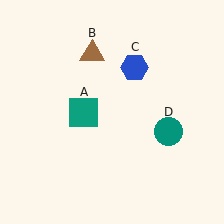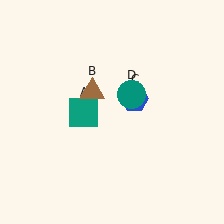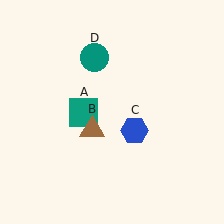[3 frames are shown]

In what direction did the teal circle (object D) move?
The teal circle (object D) moved up and to the left.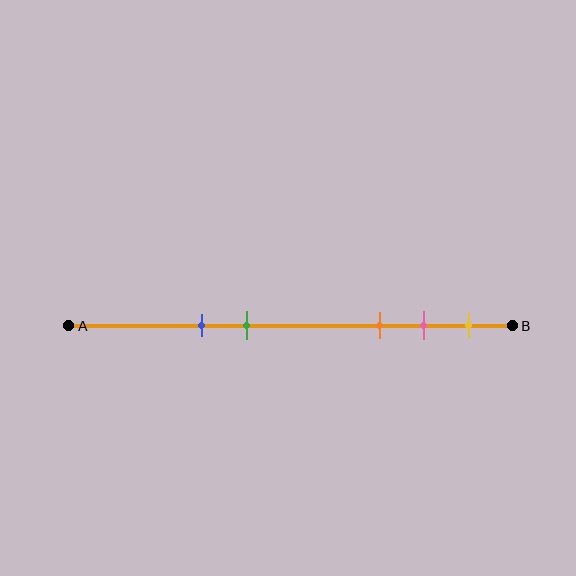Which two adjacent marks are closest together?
The pink and yellow marks are the closest adjacent pair.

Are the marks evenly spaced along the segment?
No, the marks are not evenly spaced.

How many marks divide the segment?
There are 5 marks dividing the segment.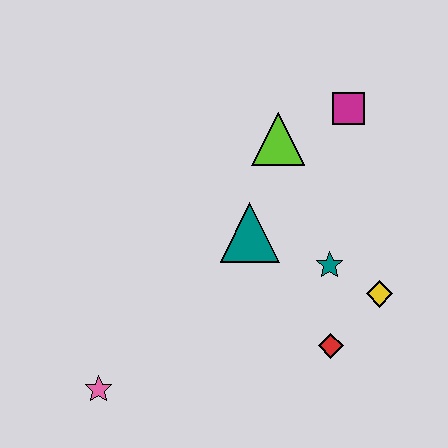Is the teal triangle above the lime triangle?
No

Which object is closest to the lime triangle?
The magenta square is closest to the lime triangle.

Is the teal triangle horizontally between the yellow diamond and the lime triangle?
No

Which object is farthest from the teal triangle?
The pink star is farthest from the teal triangle.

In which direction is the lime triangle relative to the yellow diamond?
The lime triangle is above the yellow diamond.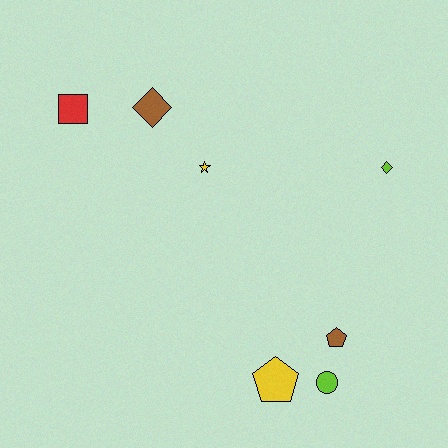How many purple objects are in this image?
There are no purple objects.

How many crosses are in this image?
There are no crosses.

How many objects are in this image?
There are 7 objects.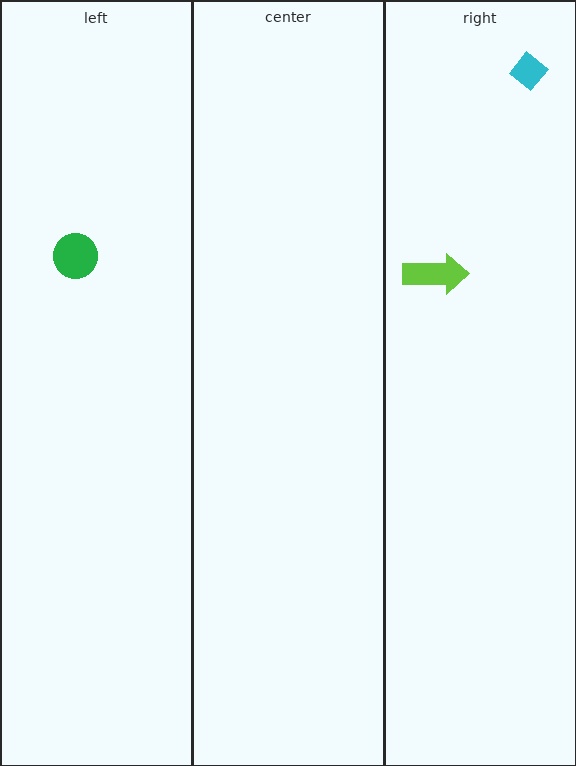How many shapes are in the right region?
2.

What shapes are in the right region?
The lime arrow, the cyan diamond.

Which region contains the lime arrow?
The right region.